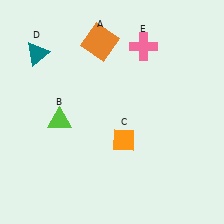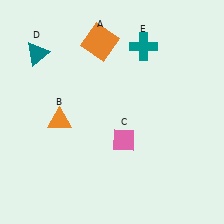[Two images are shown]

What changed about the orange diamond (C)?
In Image 1, C is orange. In Image 2, it changed to pink.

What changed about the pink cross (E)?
In Image 1, E is pink. In Image 2, it changed to teal.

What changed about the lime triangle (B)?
In Image 1, B is lime. In Image 2, it changed to orange.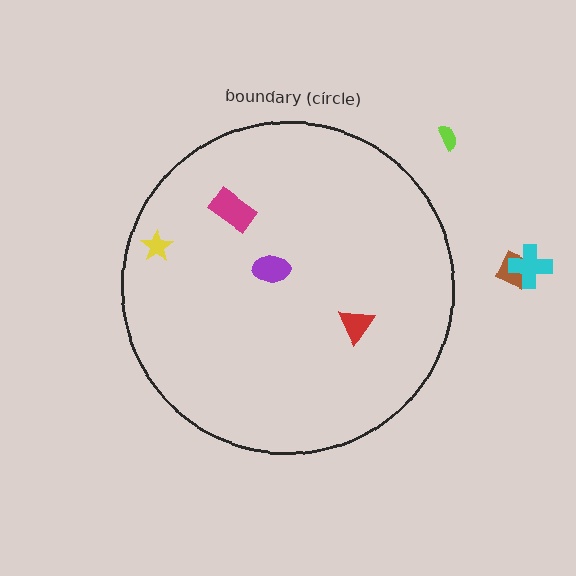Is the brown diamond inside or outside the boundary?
Outside.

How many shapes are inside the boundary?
4 inside, 3 outside.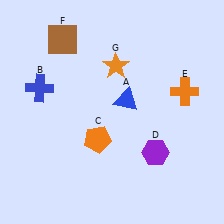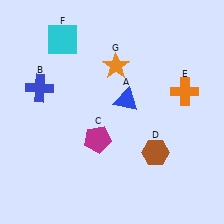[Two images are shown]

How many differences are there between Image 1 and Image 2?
There are 3 differences between the two images.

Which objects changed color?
C changed from orange to magenta. D changed from purple to brown. F changed from brown to cyan.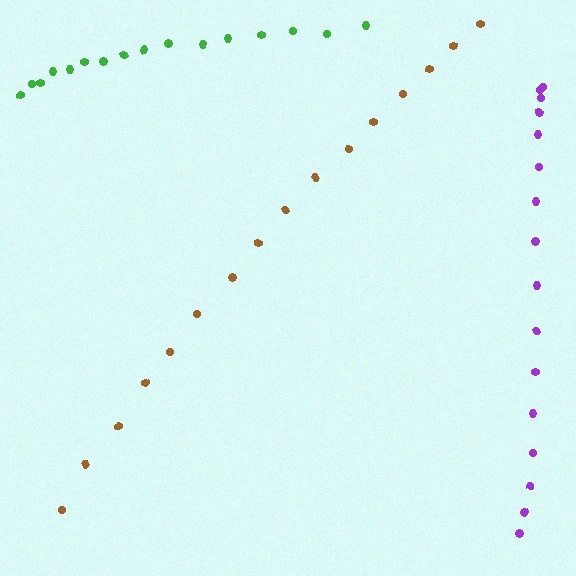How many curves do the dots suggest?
There are 3 distinct paths.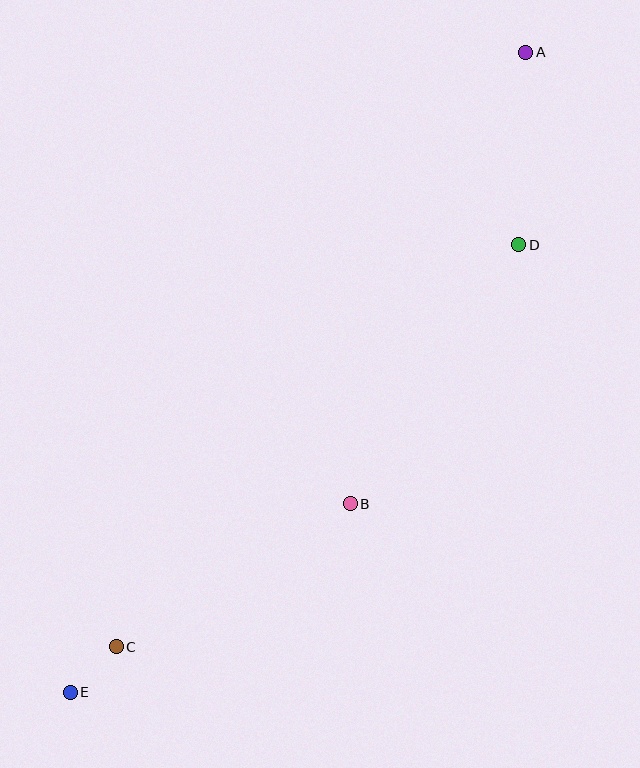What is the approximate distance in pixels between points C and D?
The distance between C and D is approximately 569 pixels.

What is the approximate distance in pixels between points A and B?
The distance between A and B is approximately 484 pixels.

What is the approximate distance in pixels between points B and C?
The distance between B and C is approximately 274 pixels.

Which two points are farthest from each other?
Points A and E are farthest from each other.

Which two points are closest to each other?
Points C and E are closest to each other.